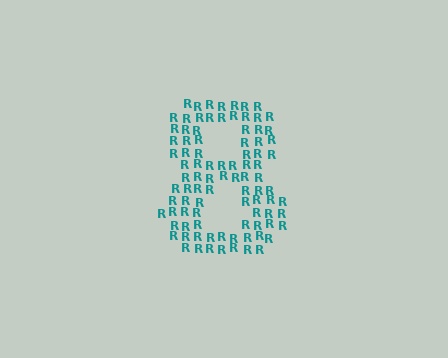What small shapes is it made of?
It is made of small letter R's.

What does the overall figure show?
The overall figure shows the digit 8.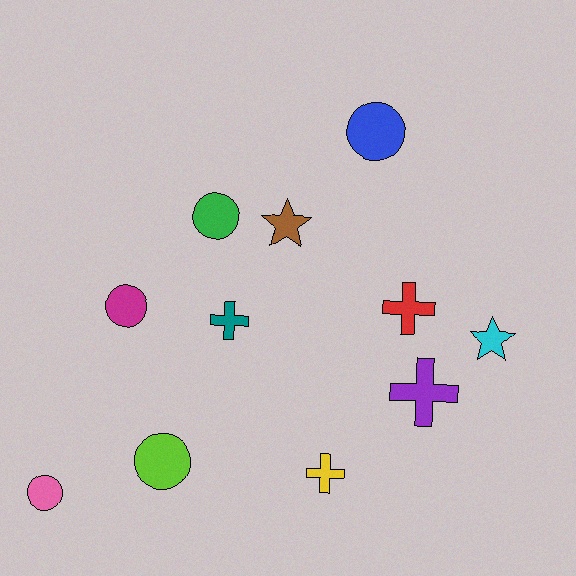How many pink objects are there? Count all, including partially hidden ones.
There is 1 pink object.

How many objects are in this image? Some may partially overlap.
There are 11 objects.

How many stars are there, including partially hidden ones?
There are 2 stars.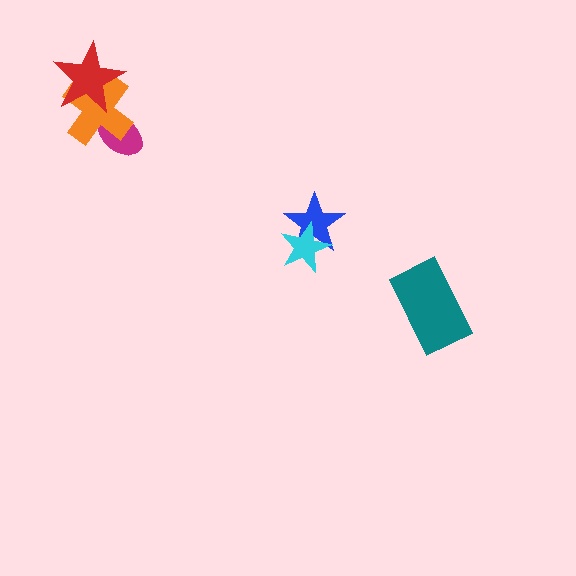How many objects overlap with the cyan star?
1 object overlaps with the cyan star.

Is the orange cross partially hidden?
Yes, it is partially covered by another shape.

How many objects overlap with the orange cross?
2 objects overlap with the orange cross.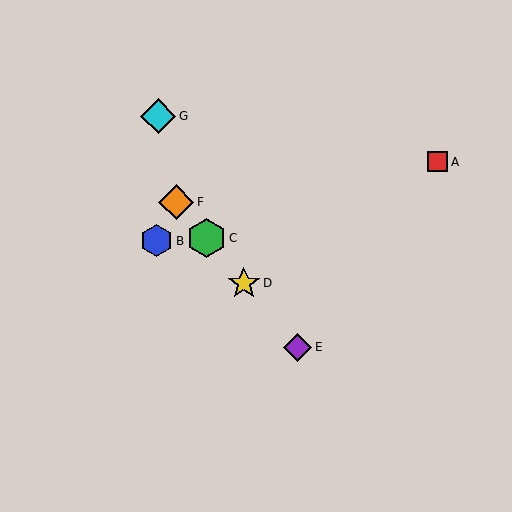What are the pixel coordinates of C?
Object C is at (206, 238).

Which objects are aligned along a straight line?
Objects C, D, E, F are aligned along a straight line.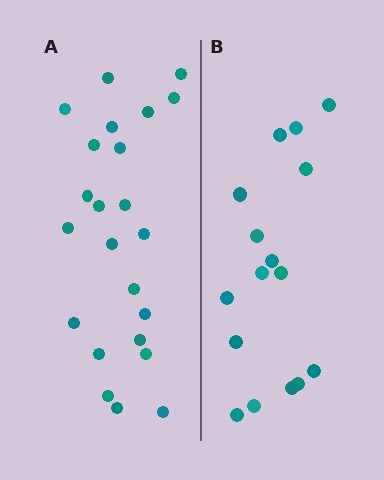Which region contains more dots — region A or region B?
Region A (the left region) has more dots.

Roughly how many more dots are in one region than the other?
Region A has roughly 8 or so more dots than region B.